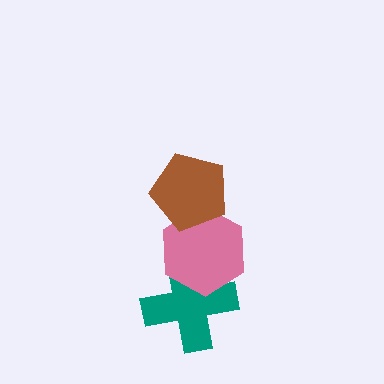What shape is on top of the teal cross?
The pink hexagon is on top of the teal cross.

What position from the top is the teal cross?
The teal cross is 3rd from the top.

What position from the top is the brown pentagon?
The brown pentagon is 1st from the top.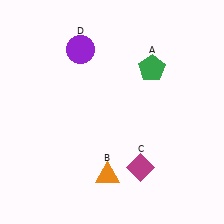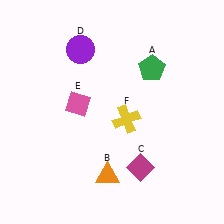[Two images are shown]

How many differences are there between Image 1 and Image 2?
There are 2 differences between the two images.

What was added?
A pink diamond (E), a yellow cross (F) were added in Image 2.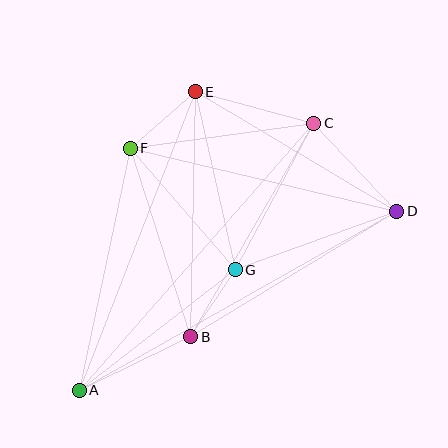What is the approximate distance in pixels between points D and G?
The distance between D and G is approximately 172 pixels.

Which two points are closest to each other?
Points B and G are closest to each other.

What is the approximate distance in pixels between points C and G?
The distance between C and G is approximately 166 pixels.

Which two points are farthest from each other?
Points A and D are farthest from each other.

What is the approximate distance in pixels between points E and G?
The distance between E and G is approximately 182 pixels.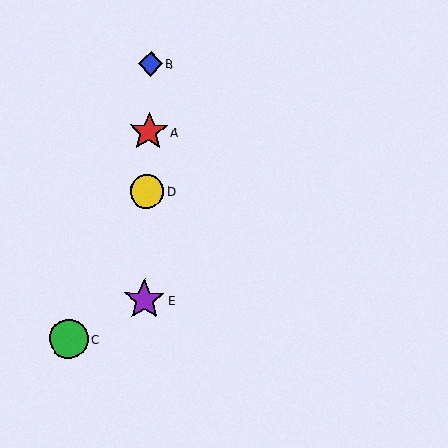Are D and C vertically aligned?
No, D is at x≈147 and C is at x≈69.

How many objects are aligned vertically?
4 objects (A, B, D, E) are aligned vertically.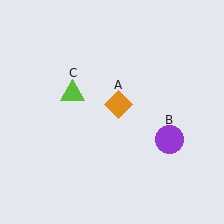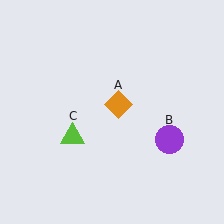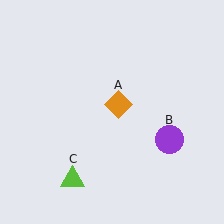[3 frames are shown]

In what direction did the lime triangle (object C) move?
The lime triangle (object C) moved down.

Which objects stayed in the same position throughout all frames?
Orange diamond (object A) and purple circle (object B) remained stationary.